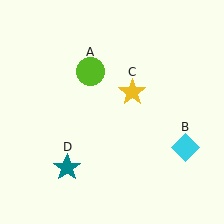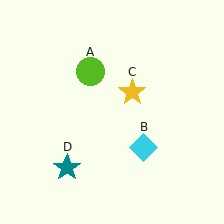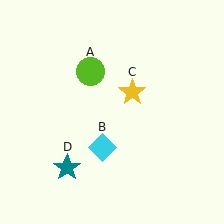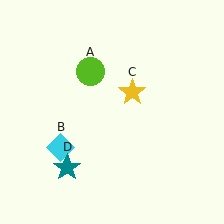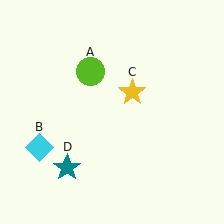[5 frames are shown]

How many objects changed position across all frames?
1 object changed position: cyan diamond (object B).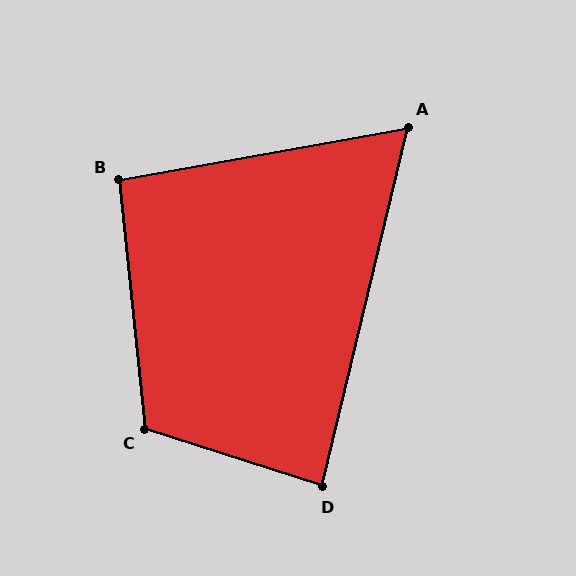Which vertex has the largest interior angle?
C, at approximately 114 degrees.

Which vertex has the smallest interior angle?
A, at approximately 66 degrees.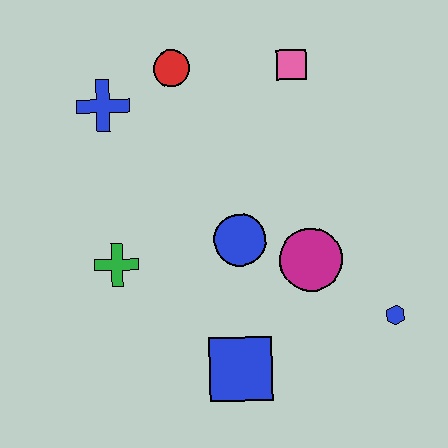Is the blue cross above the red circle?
No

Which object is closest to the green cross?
The blue circle is closest to the green cross.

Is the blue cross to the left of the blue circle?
Yes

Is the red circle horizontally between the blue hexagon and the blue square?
No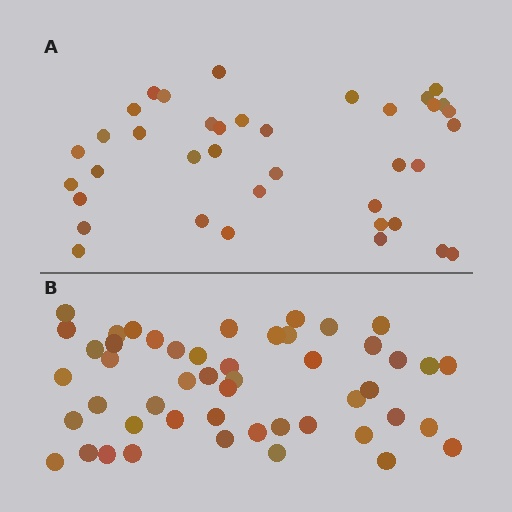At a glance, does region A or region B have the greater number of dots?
Region B (the bottom region) has more dots.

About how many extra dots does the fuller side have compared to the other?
Region B has roughly 12 or so more dots than region A.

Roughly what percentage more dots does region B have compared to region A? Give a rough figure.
About 30% more.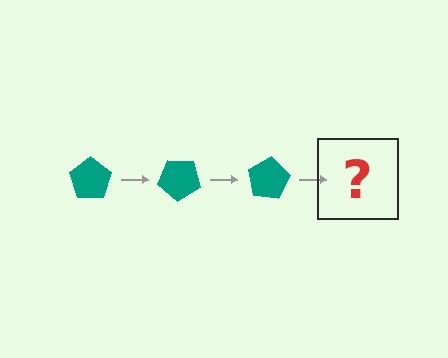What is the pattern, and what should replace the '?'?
The pattern is that the pentagon rotates 40 degrees each step. The '?' should be a teal pentagon rotated 120 degrees.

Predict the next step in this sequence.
The next step is a teal pentagon rotated 120 degrees.